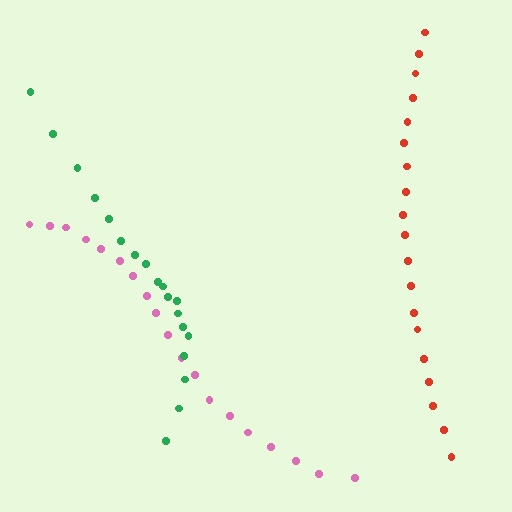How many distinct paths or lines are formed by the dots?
There are 3 distinct paths.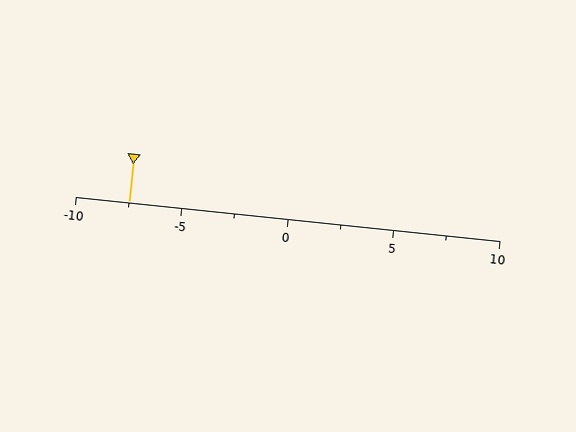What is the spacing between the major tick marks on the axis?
The major ticks are spaced 5 apart.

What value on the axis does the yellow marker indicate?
The marker indicates approximately -7.5.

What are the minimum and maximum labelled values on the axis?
The axis runs from -10 to 10.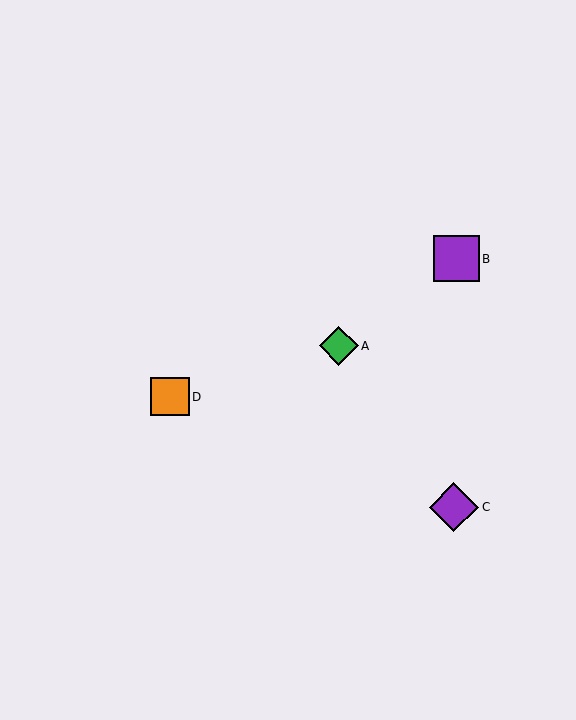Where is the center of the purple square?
The center of the purple square is at (457, 259).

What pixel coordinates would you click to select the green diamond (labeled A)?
Click at (339, 346) to select the green diamond A.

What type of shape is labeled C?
Shape C is a purple diamond.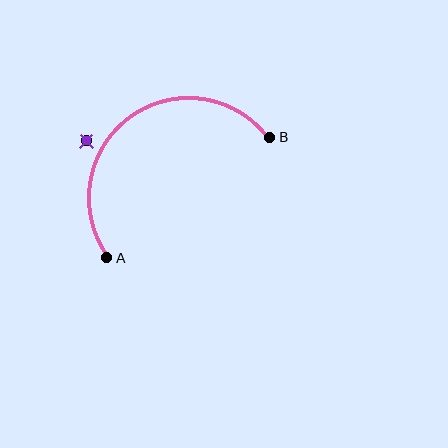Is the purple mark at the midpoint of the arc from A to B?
No — the purple mark does not lie on the arc at all. It sits slightly outside the curve.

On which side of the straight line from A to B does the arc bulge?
The arc bulges above and to the left of the straight line connecting A and B.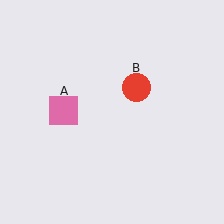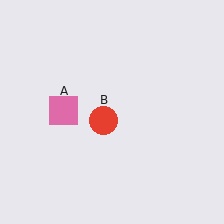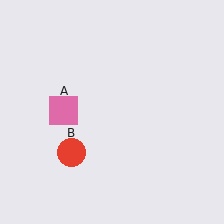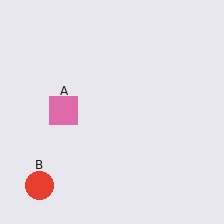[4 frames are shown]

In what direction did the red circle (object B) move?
The red circle (object B) moved down and to the left.